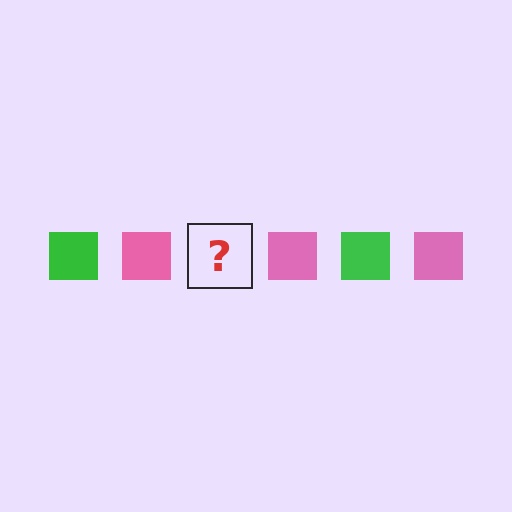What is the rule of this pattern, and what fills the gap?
The rule is that the pattern cycles through green, pink squares. The gap should be filled with a green square.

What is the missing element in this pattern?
The missing element is a green square.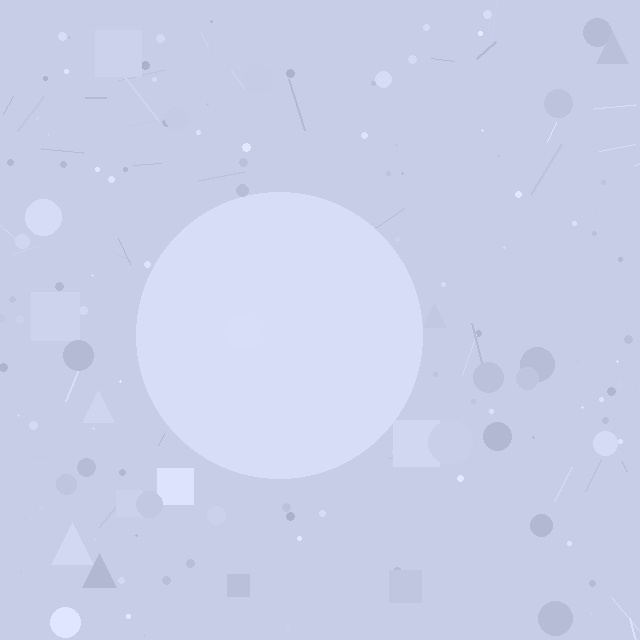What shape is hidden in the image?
A circle is hidden in the image.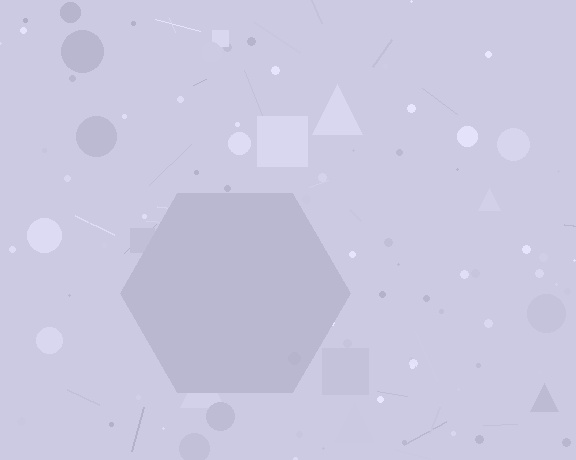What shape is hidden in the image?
A hexagon is hidden in the image.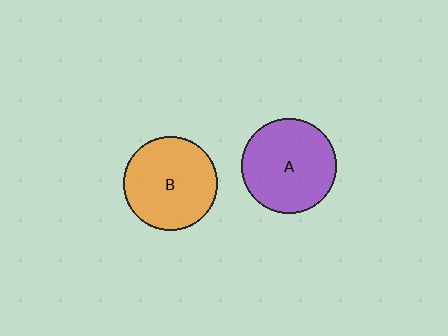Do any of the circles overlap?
No, none of the circles overlap.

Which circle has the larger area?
Circle A (purple).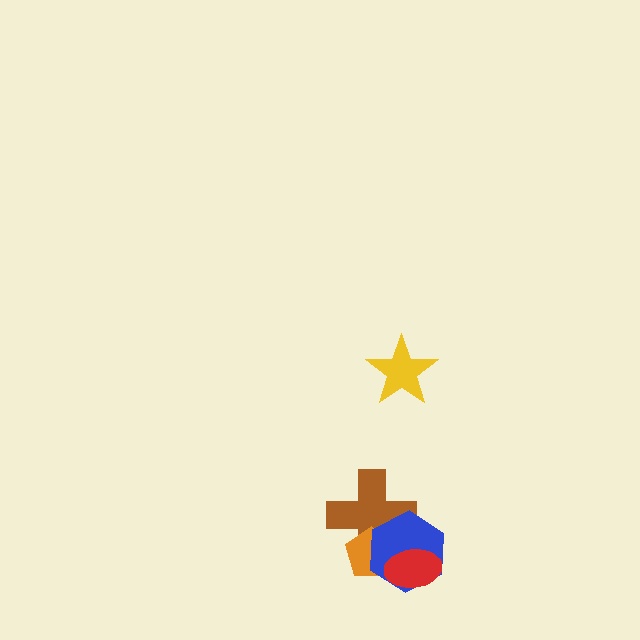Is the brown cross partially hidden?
Yes, it is partially covered by another shape.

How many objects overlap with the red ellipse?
2 objects overlap with the red ellipse.